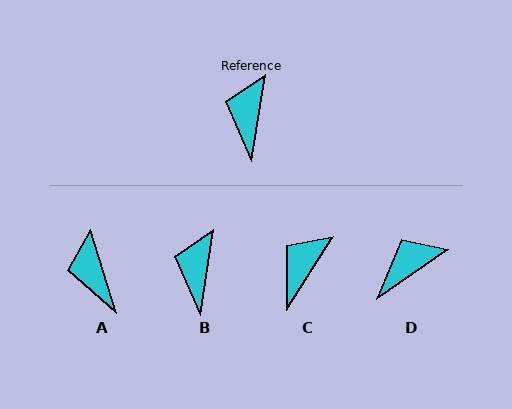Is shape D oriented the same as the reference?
No, it is off by about 47 degrees.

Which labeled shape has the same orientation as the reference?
B.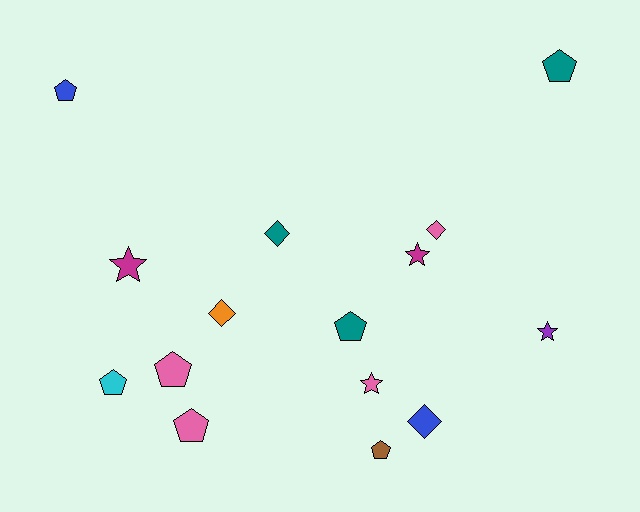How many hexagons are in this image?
There are no hexagons.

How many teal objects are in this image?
There are 3 teal objects.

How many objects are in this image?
There are 15 objects.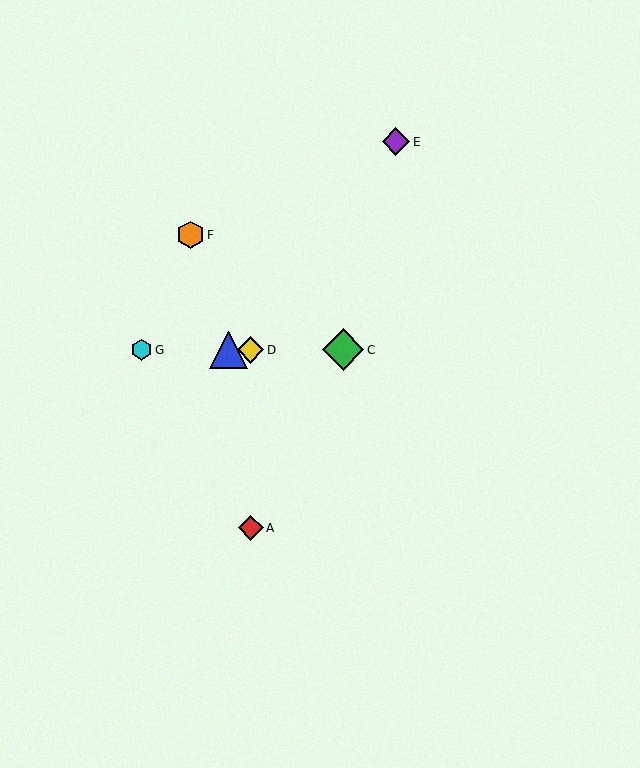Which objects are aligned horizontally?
Objects B, C, D, G are aligned horizontally.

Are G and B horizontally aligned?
Yes, both are at y≈350.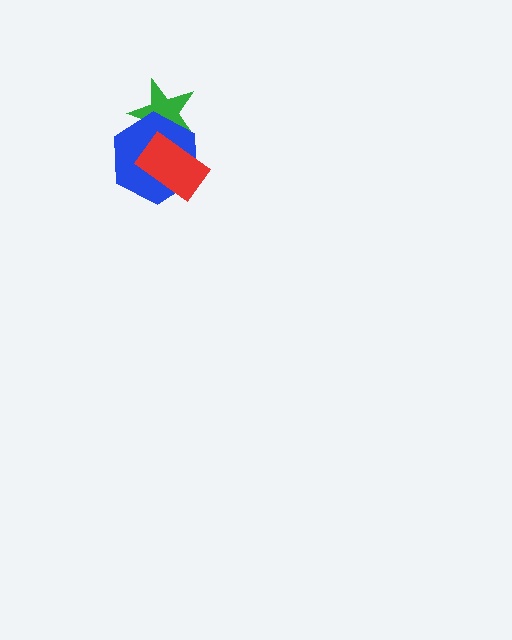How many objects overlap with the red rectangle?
2 objects overlap with the red rectangle.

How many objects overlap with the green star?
2 objects overlap with the green star.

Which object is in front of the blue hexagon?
The red rectangle is in front of the blue hexagon.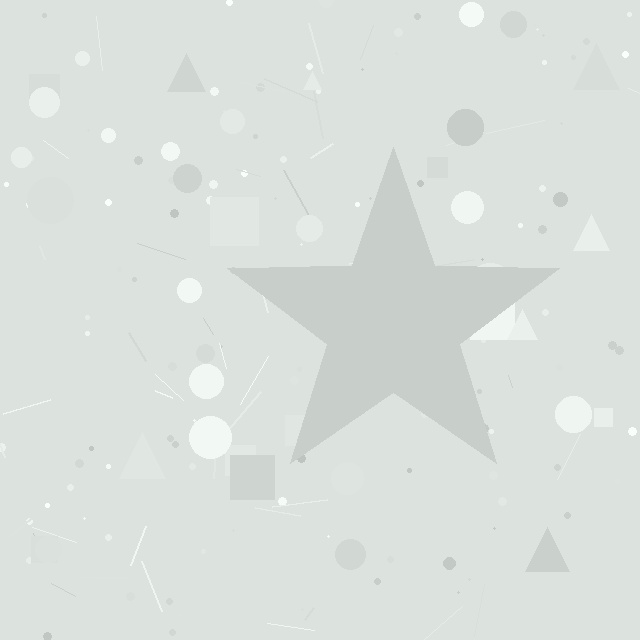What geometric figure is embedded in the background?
A star is embedded in the background.